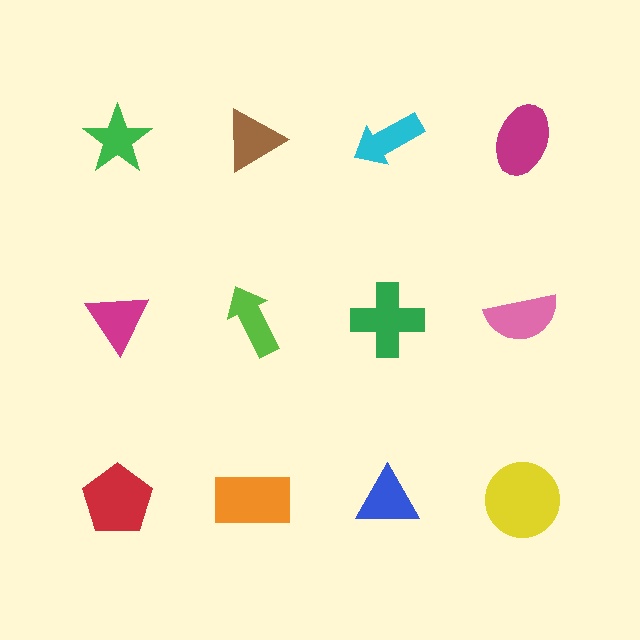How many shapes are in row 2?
4 shapes.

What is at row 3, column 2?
An orange rectangle.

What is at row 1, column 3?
A cyan arrow.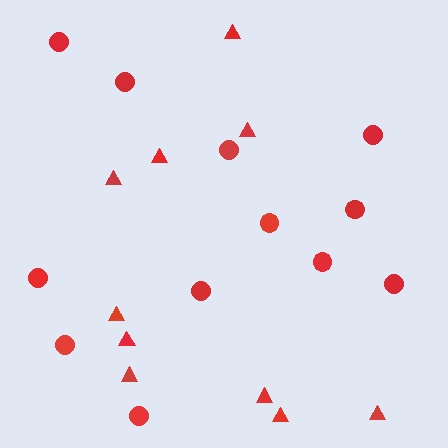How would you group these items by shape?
There are 2 groups: one group of circles (12) and one group of triangles (10).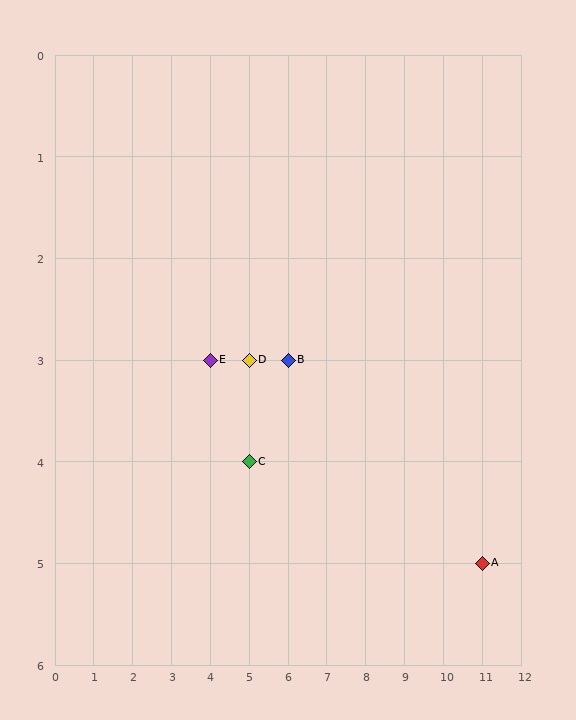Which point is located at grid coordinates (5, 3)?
Point D is at (5, 3).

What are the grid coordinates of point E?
Point E is at grid coordinates (4, 3).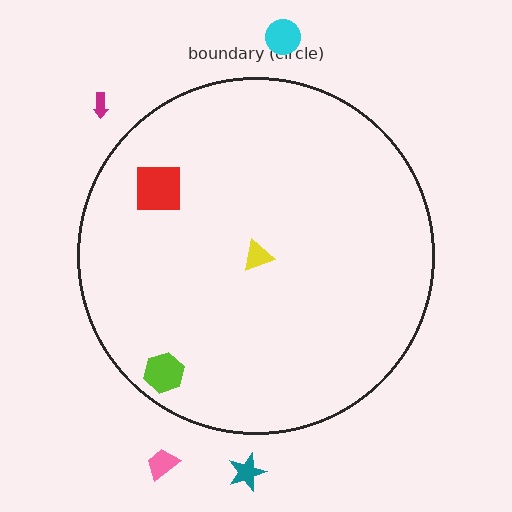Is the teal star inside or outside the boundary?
Outside.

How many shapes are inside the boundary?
3 inside, 4 outside.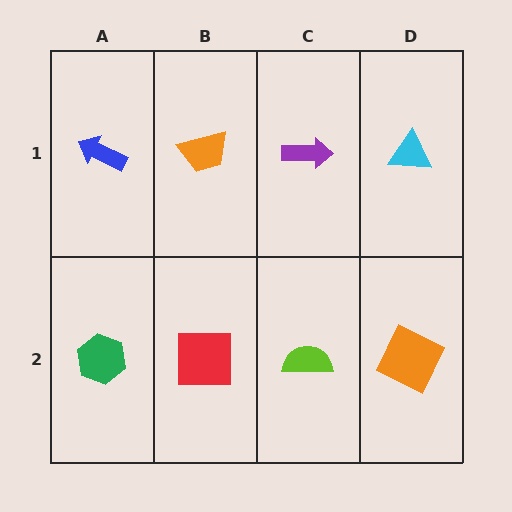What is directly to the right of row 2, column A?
A red square.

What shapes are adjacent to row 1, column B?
A red square (row 2, column B), a blue arrow (row 1, column A), a purple arrow (row 1, column C).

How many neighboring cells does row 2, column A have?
2.